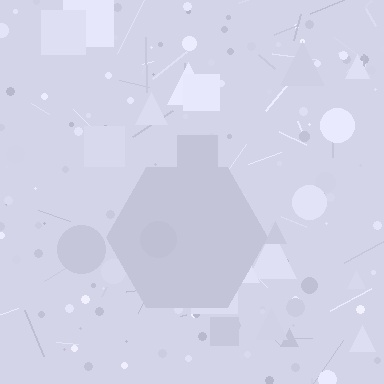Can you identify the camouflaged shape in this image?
The camouflaged shape is a hexagon.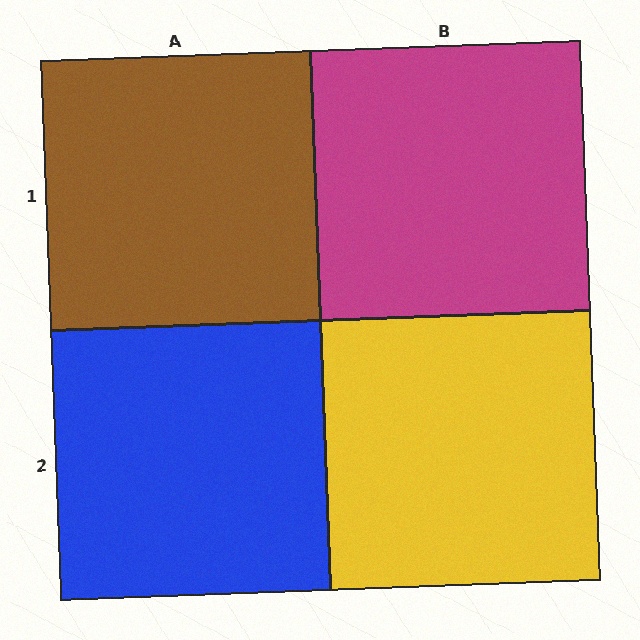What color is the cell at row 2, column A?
Blue.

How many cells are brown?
1 cell is brown.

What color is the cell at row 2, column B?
Yellow.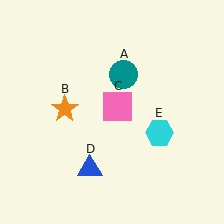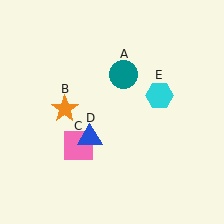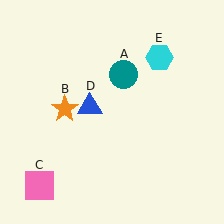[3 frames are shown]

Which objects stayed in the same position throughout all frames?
Teal circle (object A) and orange star (object B) remained stationary.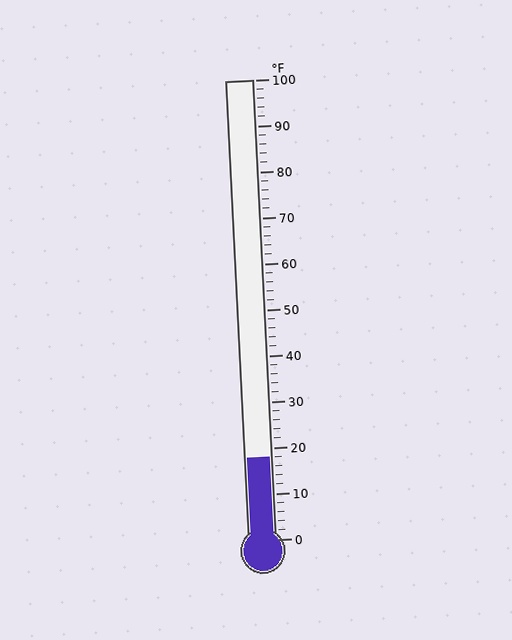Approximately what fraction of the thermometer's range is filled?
The thermometer is filled to approximately 20% of its range.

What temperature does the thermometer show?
The thermometer shows approximately 18°F.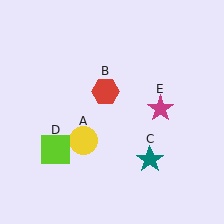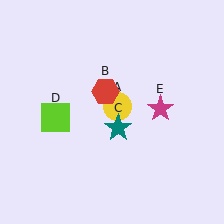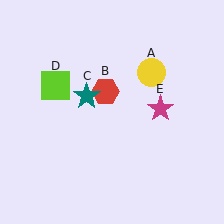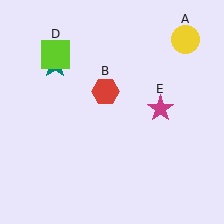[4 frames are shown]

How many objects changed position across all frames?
3 objects changed position: yellow circle (object A), teal star (object C), lime square (object D).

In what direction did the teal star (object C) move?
The teal star (object C) moved up and to the left.